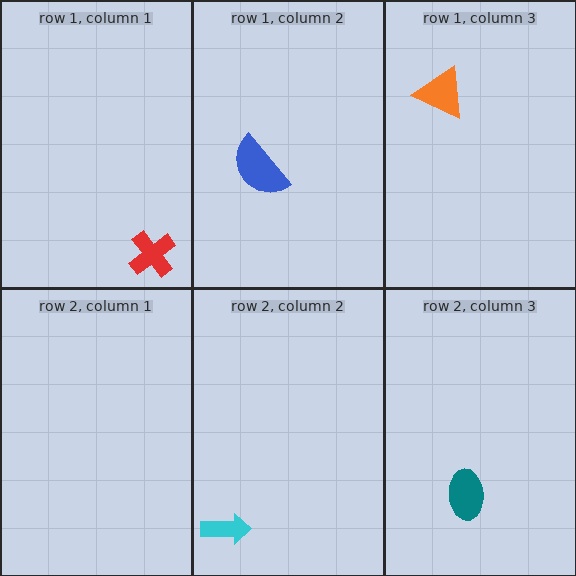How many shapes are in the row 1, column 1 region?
1.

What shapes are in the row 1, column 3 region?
The orange triangle.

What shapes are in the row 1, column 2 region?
The blue semicircle.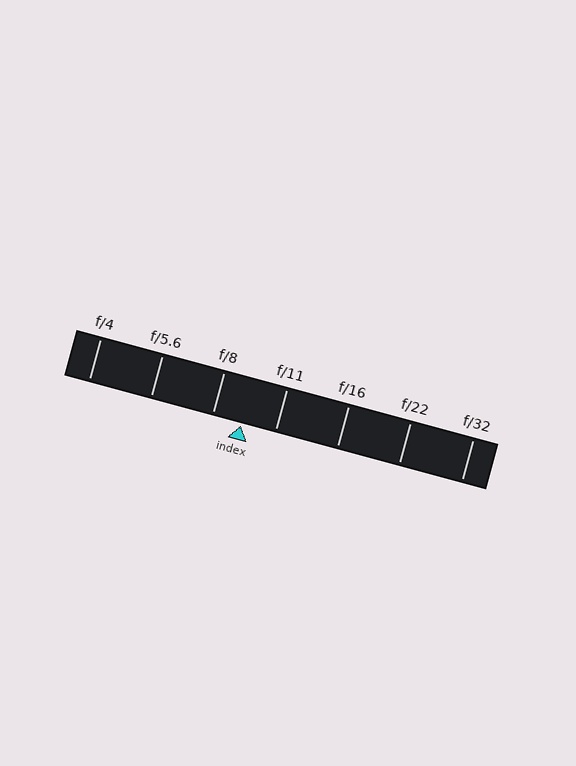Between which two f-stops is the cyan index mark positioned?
The index mark is between f/8 and f/11.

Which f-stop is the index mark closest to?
The index mark is closest to f/8.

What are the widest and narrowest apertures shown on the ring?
The widest aperture shown is f/4 and the narrowest is f/32.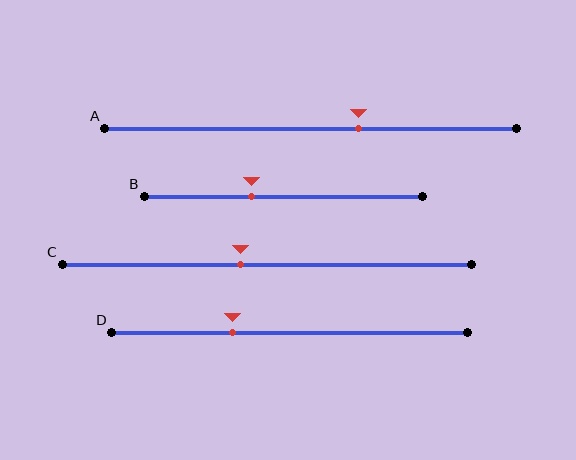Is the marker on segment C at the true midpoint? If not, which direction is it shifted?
No, the marker on segment C is shifted to the left by about 7% of the segment length.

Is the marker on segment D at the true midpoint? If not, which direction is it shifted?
No, the marker on segment D is shifted to the left by about 16% of the segment length.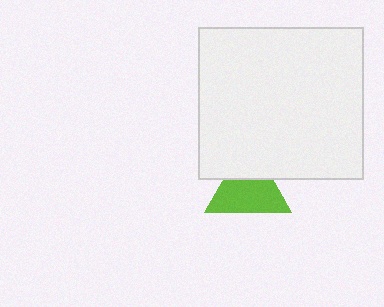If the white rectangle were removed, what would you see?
You would see the complete lime triangle.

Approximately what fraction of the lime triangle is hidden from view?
Roughly 32% of the lime triangle is hidden behind the white rectangle.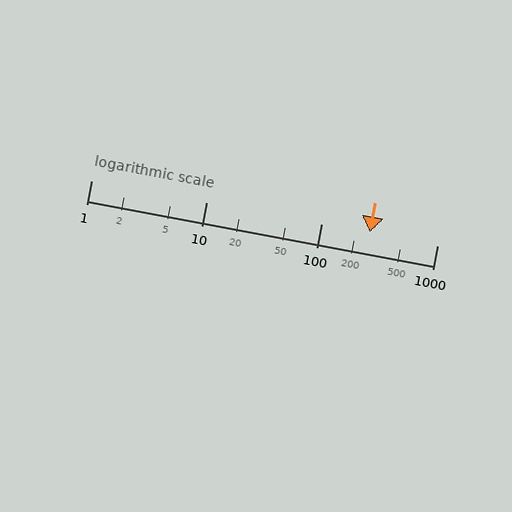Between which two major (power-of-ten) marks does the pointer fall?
The pointer is between 100 and 1000.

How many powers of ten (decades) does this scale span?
The scale spans 3 decades, from 1 to 1000.